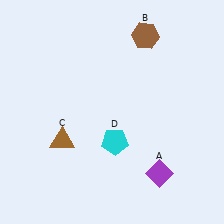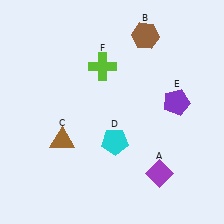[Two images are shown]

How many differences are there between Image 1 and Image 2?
There are 2 differences between the two images.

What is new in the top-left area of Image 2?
A lime cross (F) was added in the top-left area of Image 2.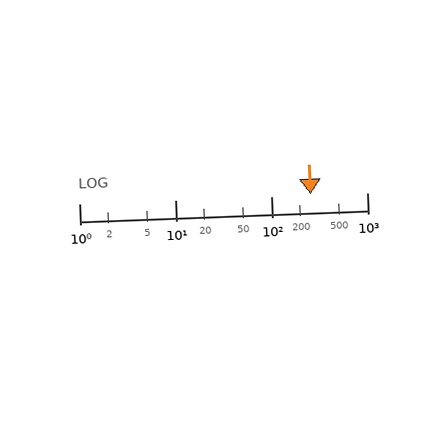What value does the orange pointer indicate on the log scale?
The pointer indicates approximately 260.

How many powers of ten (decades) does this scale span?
The scale spans 3 decades, from 1 to 1000.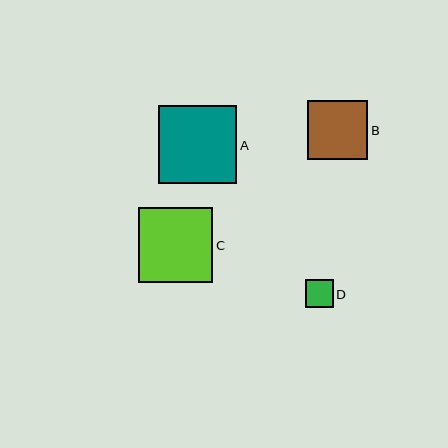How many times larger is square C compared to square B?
Square C is approximately 1.2 times the size of square B.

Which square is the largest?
Square A is the largest with a size of approximately 78 pixels.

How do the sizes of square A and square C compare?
Square A and square C are approximately the same size.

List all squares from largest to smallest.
From largest to smallest: A, C, B, D.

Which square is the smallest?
Square D is the smallest with a size of approximately 28 pixels.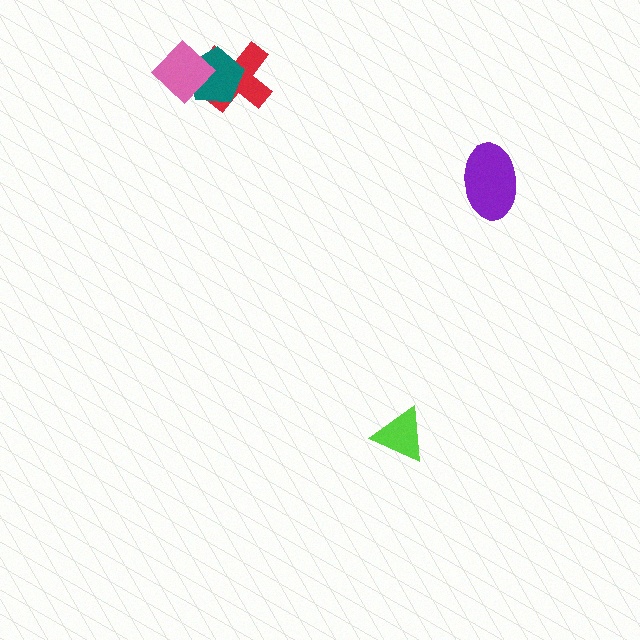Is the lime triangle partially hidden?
No, no other shape covers it.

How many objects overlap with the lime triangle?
0 objects overlap with the lime triangle.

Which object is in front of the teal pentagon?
The pink diamond is in front of the teal pentagon.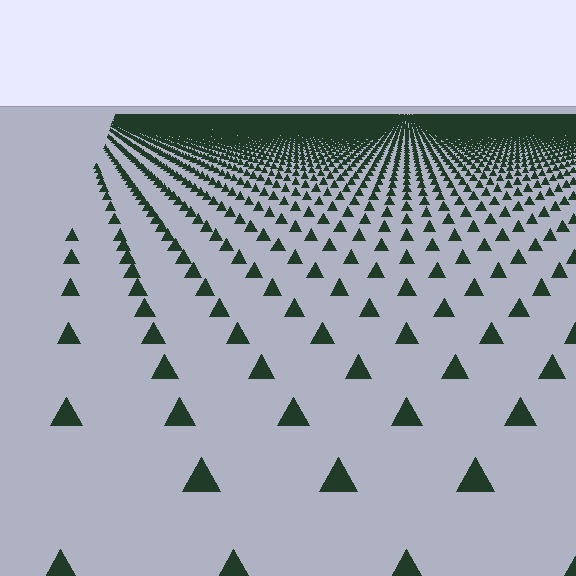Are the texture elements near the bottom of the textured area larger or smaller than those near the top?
Larger. Near the bottom, elements are closer to the viewer and appear at a bigger on-screen size.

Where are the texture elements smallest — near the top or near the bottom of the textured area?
Near the top.